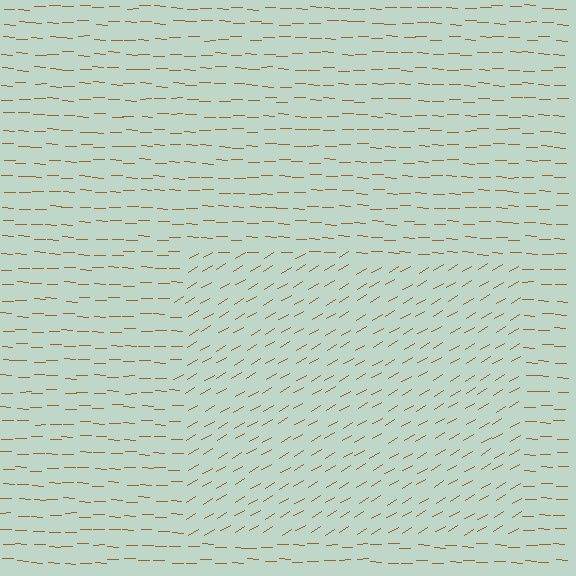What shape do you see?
I see a rectangle.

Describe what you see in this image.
The image is filled with small brown line segments. A rectangle region in the image has lines oriented differently from the surrounding lines, creating a visible texture boundary.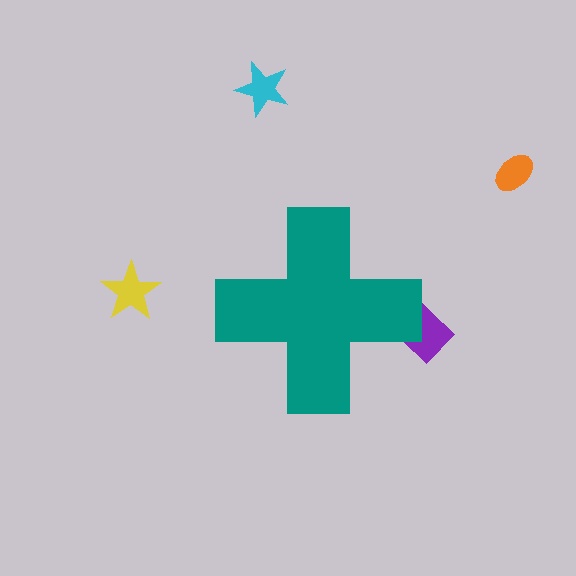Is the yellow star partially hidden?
No, the yellow star is fully visible.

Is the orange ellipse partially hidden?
No, the orange ellipse is fully visible.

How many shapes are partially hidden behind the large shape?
1 shape is partially hidden.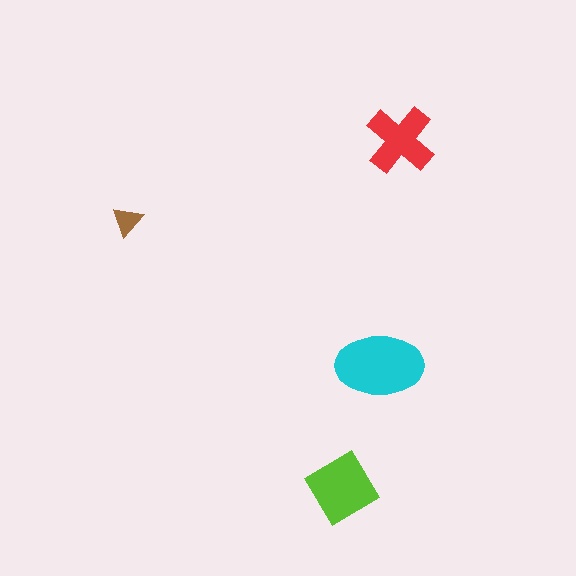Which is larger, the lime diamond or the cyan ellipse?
The cyan ellipse.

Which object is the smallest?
The brown triangle.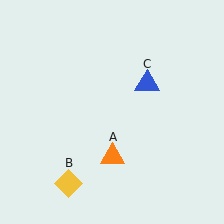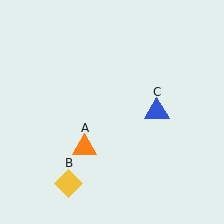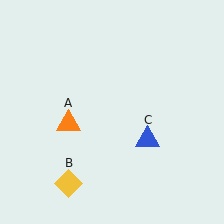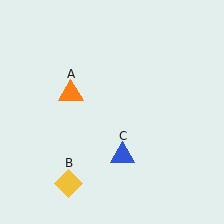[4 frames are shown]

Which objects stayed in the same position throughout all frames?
Yellow diamond (object B) remained stationary.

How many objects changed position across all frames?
2 objects changed position: orange triangle (object A), blue triangle (object C).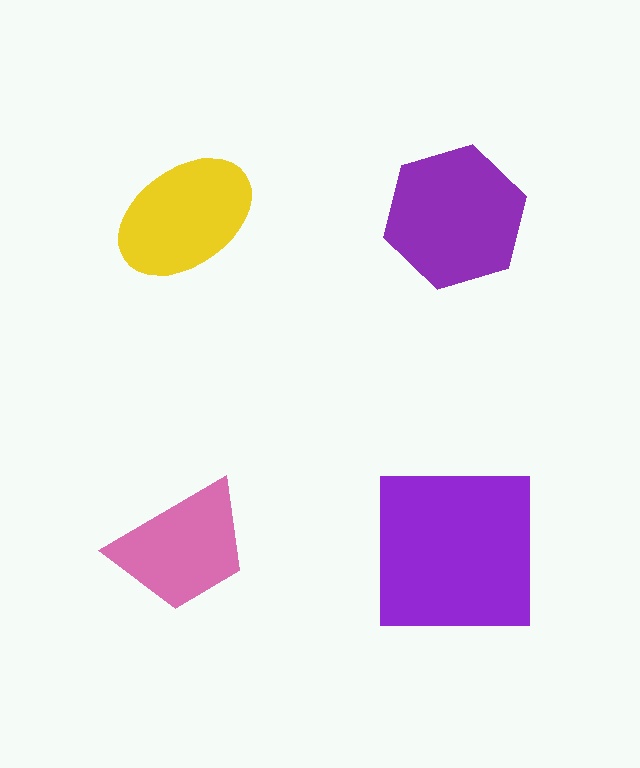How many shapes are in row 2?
2 shapes.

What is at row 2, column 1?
A pink trapezoid.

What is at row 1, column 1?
A yellow ellipse.